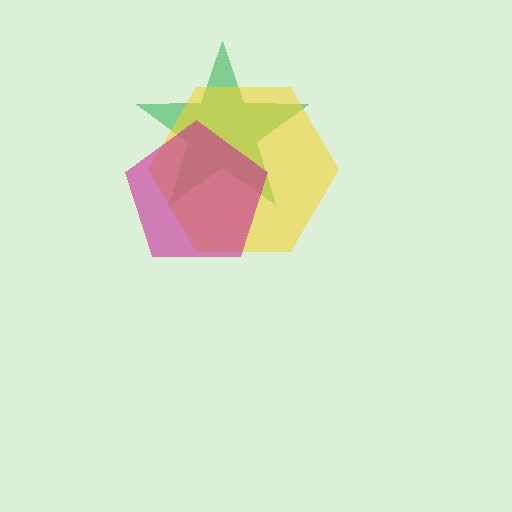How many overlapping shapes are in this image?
There are 3 overlapping shapes in the image.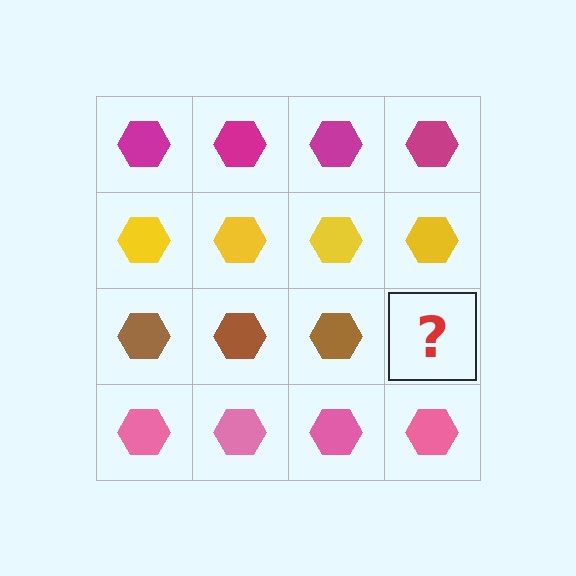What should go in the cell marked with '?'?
The missing cell should contain a brown hexagon.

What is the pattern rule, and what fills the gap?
The rule is that each row has a consistent color. The gap should be filled with a brown hexagon.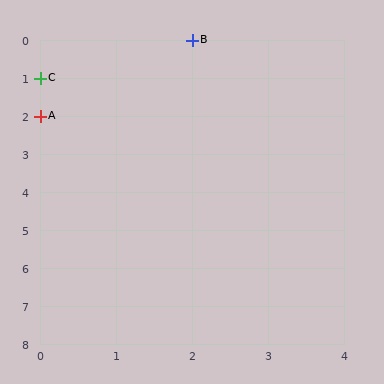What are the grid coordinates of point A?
Point A is at grid coordinates (0, 2).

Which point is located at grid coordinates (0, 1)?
Point C is at (0, 1).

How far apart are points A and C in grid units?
Points A and C are 1 row apart.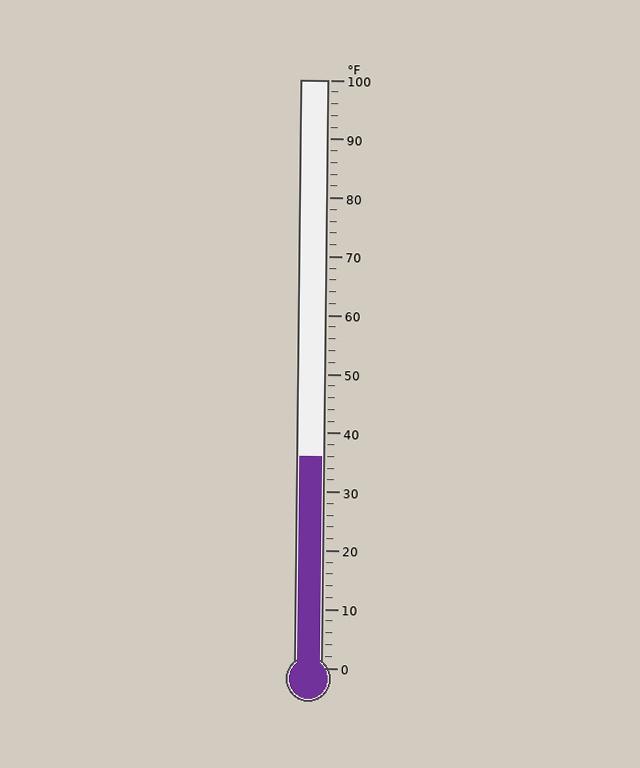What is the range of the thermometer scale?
The thermometer scale ranges from 0°F to 100°F.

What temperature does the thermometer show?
The thermometer shows approximately 36°F.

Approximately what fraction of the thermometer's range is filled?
The thermometer is filled to approximately 35% of its range.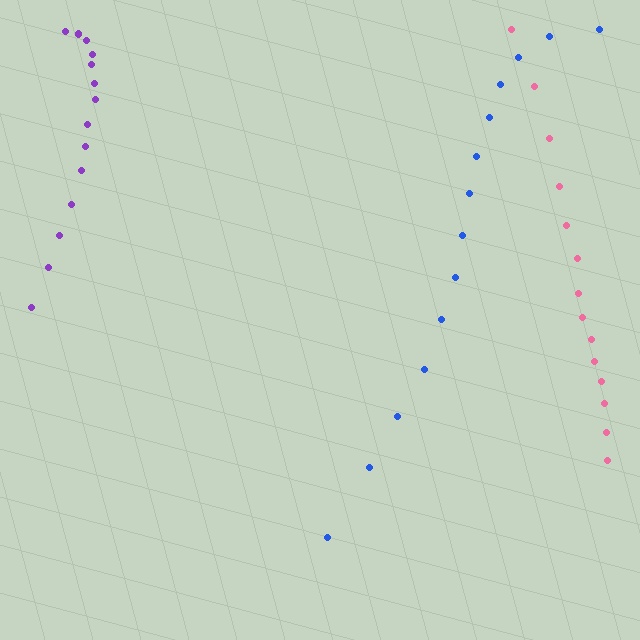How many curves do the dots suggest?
There are 3 distinct paths.